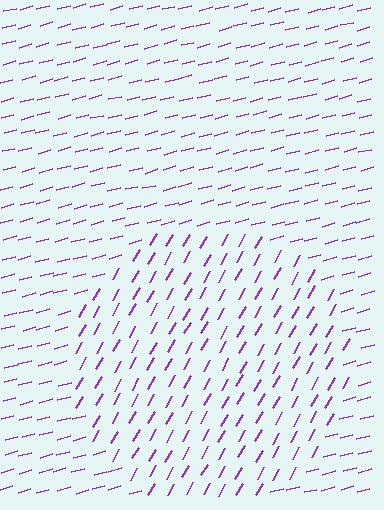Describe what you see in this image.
The image is filled with small purple line segments. A circle region in the image has lines oriented differently from the surrounding lines, creating a visible texture boundary.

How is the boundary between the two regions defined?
The boundary is defined purely by a change in line orientation (approximately 45 degrees difference). All lines are the same color and thickness.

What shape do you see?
I see a circle.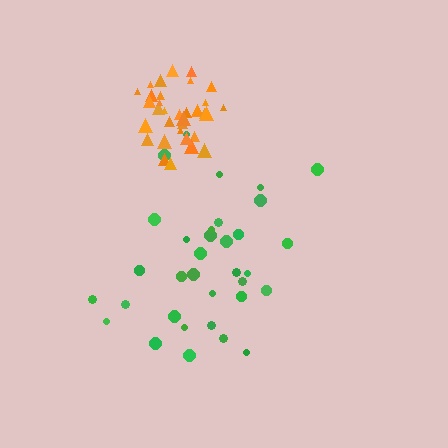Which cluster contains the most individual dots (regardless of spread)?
Green (34).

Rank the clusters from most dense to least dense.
orange, green.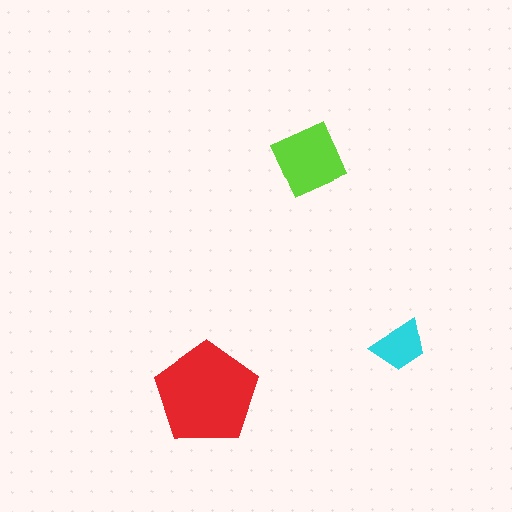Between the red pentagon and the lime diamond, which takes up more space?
The red pentagon.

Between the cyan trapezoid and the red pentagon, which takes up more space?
The red pentagon.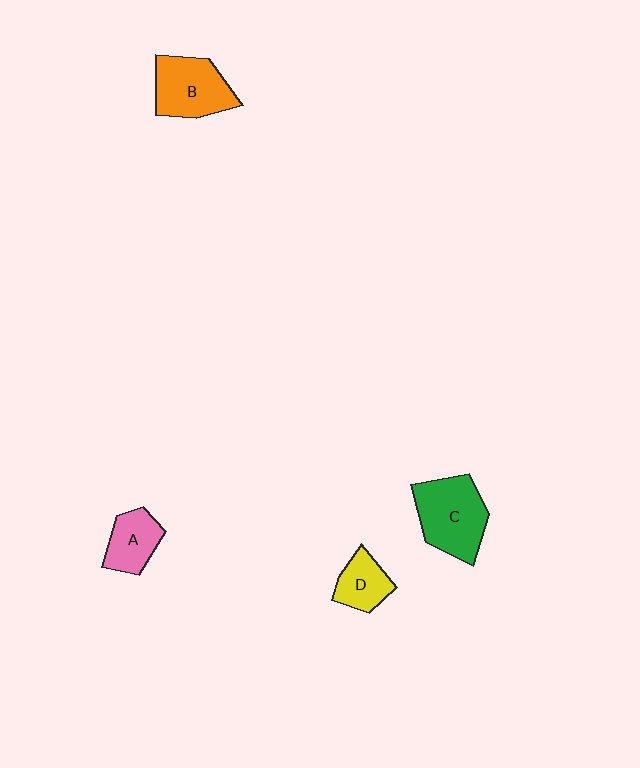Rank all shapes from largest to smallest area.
From largest to smallest: C (green), B (orange), A (pink), D (yellow).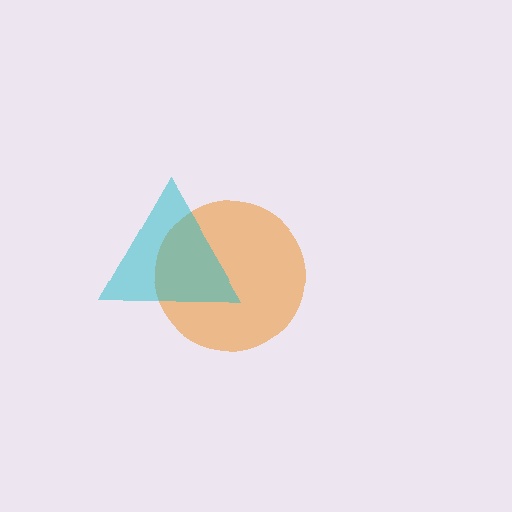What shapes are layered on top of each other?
The layered shapes are: an orange circle, a cyan triangle.